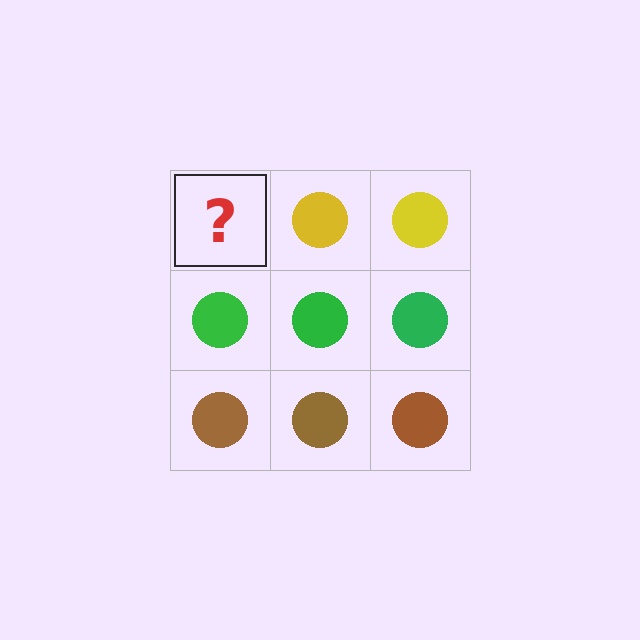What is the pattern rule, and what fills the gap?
The rule is that each row has a consistent color. The gap should be filled with a yellow circle.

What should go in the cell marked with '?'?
The missing cell should contain a yellow circle.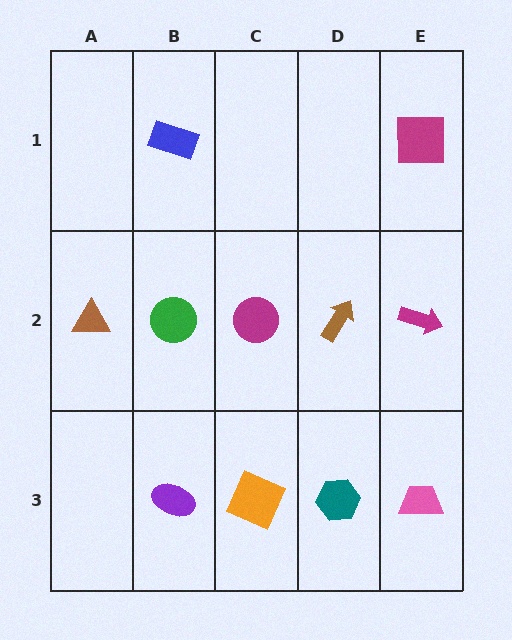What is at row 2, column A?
A brown triangle.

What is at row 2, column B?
A green circle.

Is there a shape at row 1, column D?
No, that cell is empty.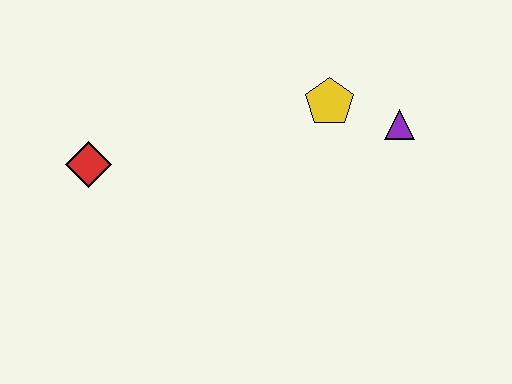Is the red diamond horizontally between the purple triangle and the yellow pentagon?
No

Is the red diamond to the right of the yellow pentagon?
No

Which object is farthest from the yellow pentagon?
The red diamond is farthest from the yellow pentagon.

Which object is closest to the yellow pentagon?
The purple triangle is closest to the yellow pentagon.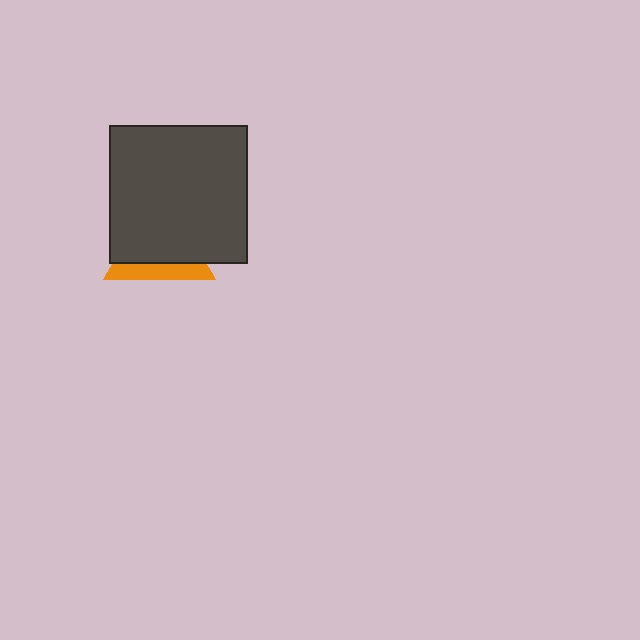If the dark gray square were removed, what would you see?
You would see the complete orange triangle.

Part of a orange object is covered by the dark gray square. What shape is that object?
It is a triangle.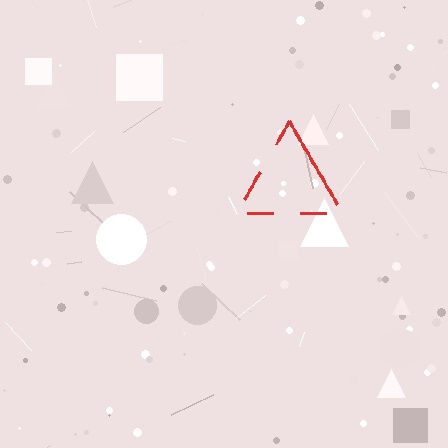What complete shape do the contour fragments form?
The contour fragments form a triangle.